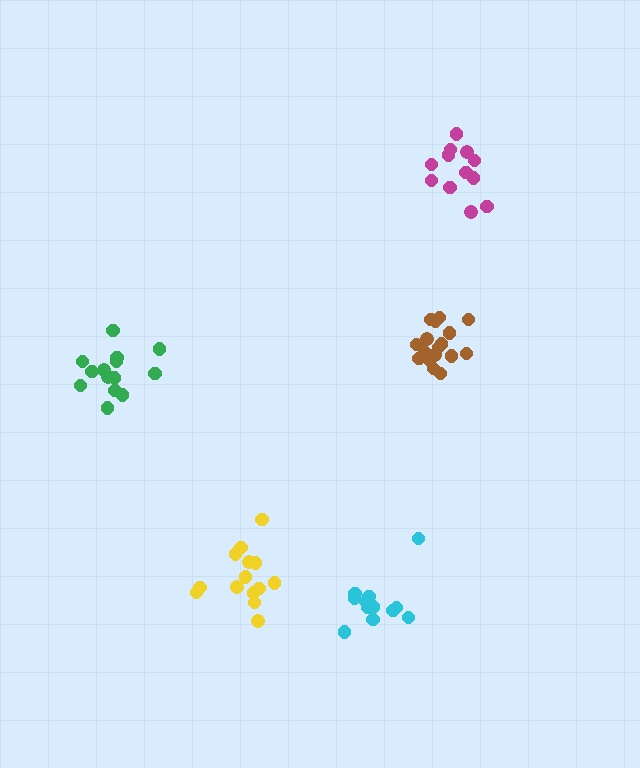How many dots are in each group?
Group 1: 14 dots, Group 2: 17 dots, Group 3: 12 dots, Group 4: 13 dots, Group 5: 14 dots (70 total).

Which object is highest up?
The magenta cluster is topmost.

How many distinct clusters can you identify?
There are 5 distinct clusters.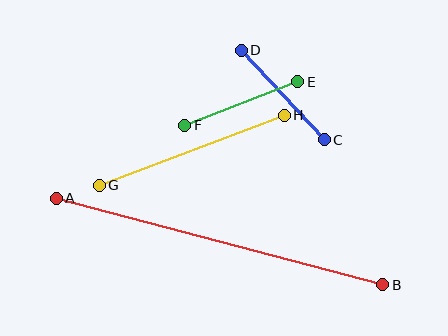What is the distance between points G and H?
The distance is approximately 198 pixels.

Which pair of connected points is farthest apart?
Points A and B are farthest apart.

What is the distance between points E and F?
The distance is approximately 121 pixels.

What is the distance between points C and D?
The distance is approximately 122 pixels.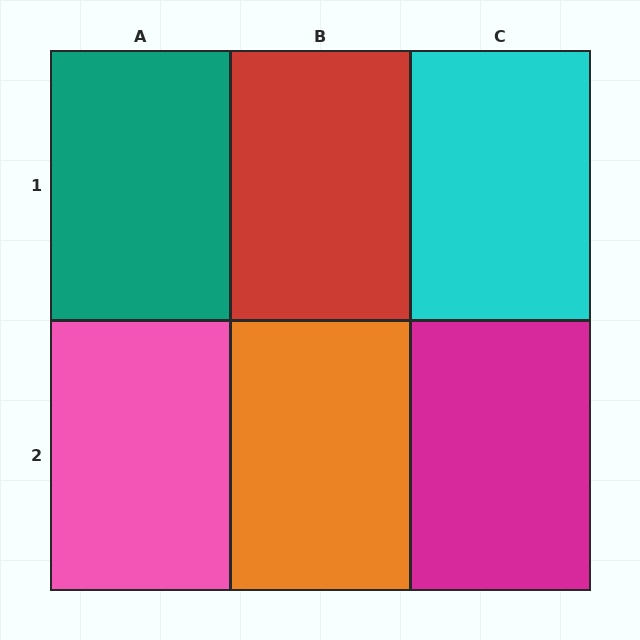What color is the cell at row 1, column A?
Teal.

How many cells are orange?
1 cell is orange.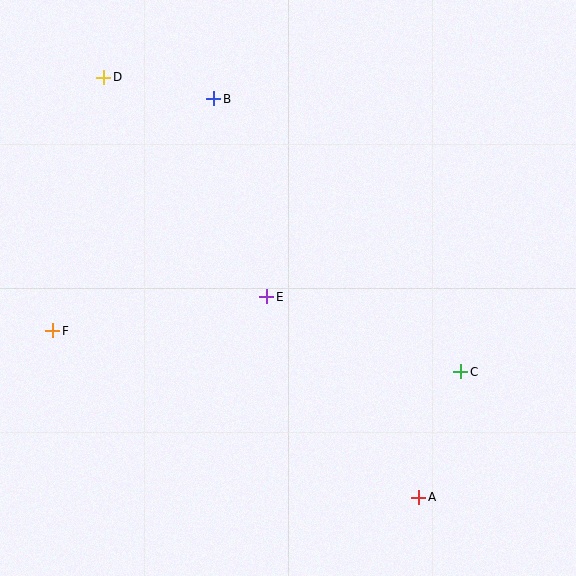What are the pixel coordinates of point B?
Point B is at (214, 99).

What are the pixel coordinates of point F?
Point F is at (53, 331).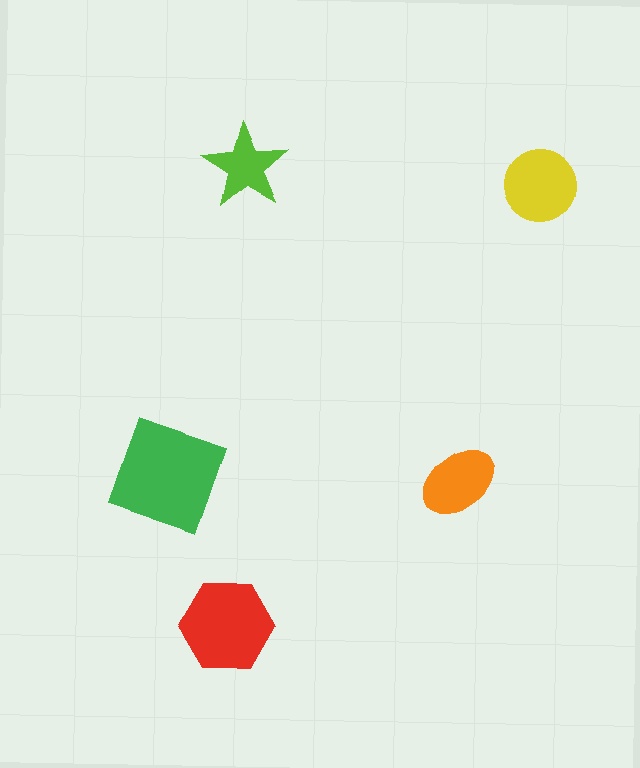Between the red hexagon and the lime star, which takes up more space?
The red hexagon.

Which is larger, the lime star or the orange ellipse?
The orange ellipse.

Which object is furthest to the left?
The green square is leftmost.